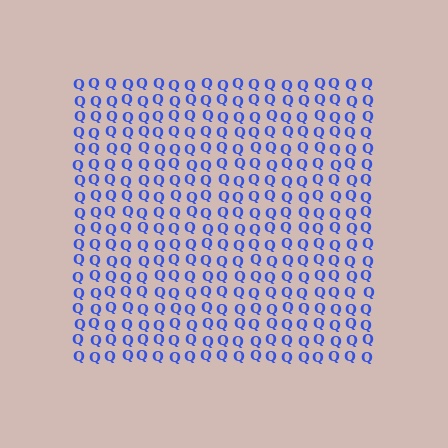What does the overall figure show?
The overall figure shows a square.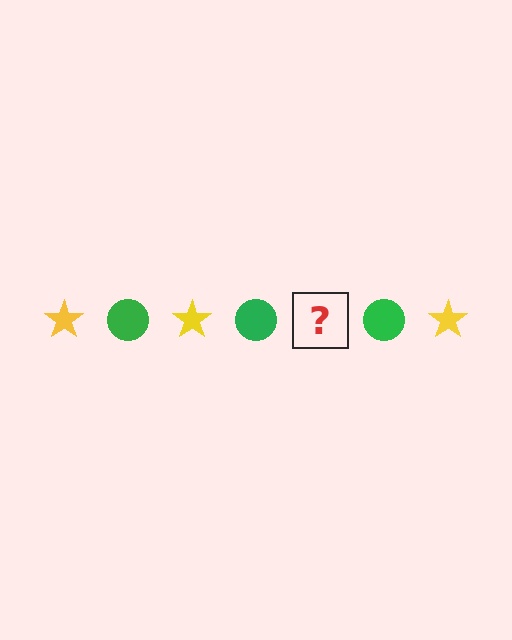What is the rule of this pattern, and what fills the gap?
The rule is that the pattern alternates between yellow star and green circle. The gap should be filled with a yellow star.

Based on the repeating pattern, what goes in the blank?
The blank should be a yellow star.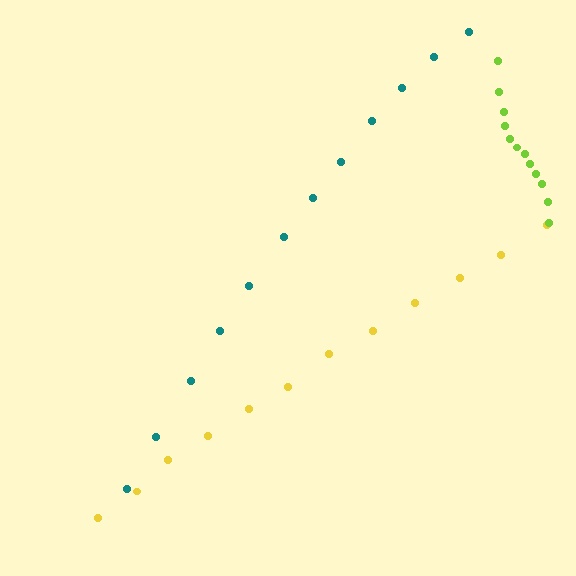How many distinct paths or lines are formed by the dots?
There are 3 distinct paths.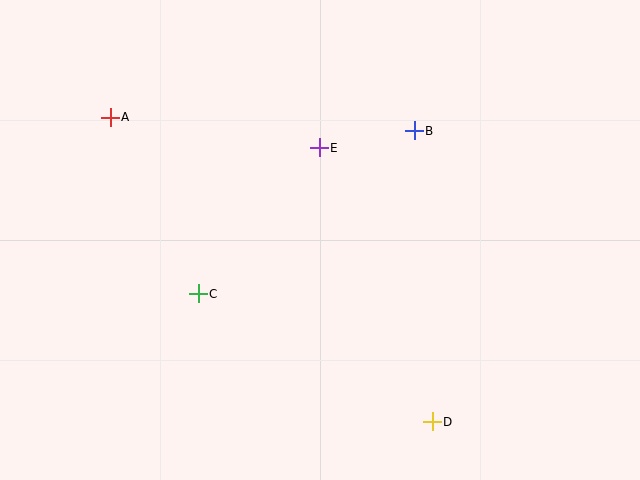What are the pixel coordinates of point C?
Point C is at (198, 294).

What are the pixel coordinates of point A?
Point A is at (110, 117).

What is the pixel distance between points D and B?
The distance between D and B is 291 pixels.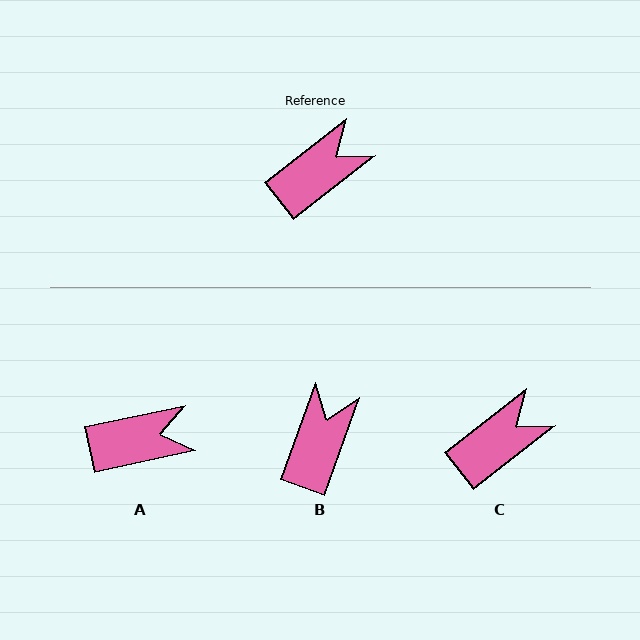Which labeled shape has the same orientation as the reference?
C.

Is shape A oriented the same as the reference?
No, it is off by about 26 degrees.